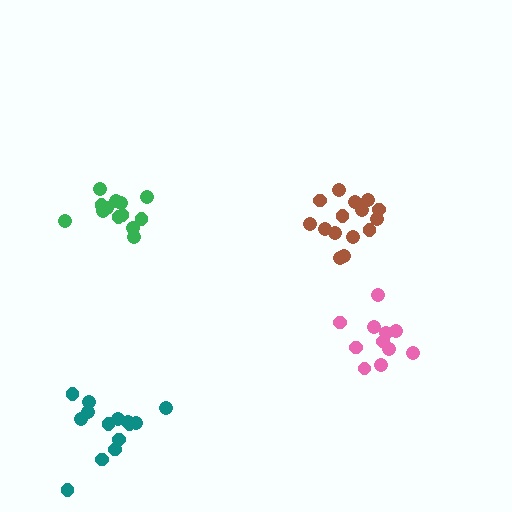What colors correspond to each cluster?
The clusters are colored: green, brown, teal, pink.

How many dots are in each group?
Group 1: 13 dots, Group 2: 15 dots, Group 3: 14 dots, Group 4: 11 dots (53 total).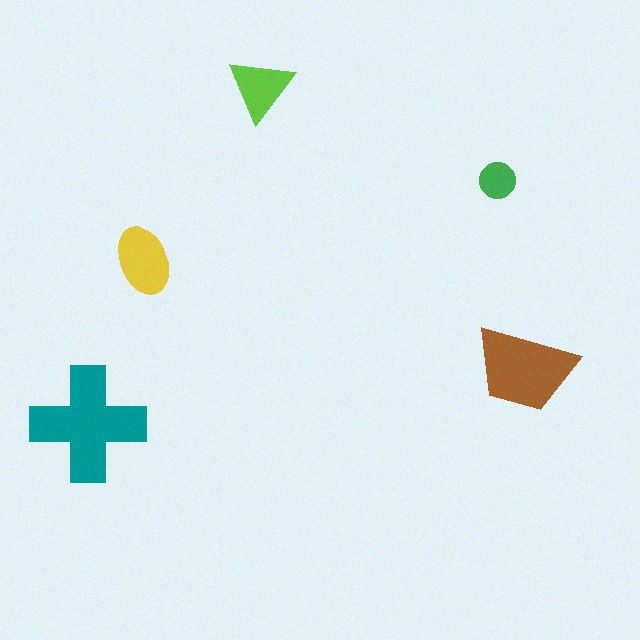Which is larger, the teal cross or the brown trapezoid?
The teal cross.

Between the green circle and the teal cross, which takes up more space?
The teal cross.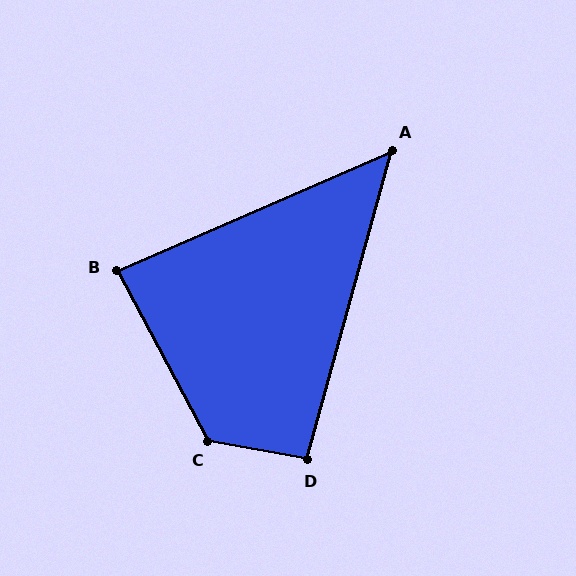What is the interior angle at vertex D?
Approximately 95 degrees (approximately right).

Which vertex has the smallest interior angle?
A, at approximately 51 degrees.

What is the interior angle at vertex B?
Approximately 85 degrees (approximately right).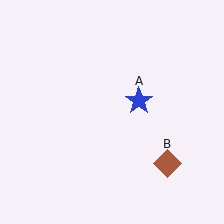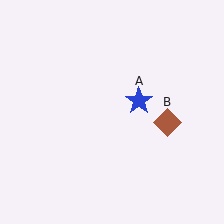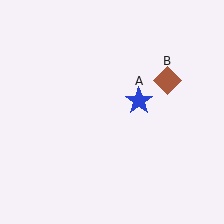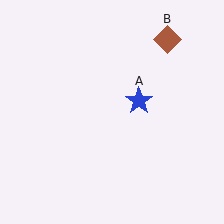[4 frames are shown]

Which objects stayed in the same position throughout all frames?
Blue star (object A) remained stationary.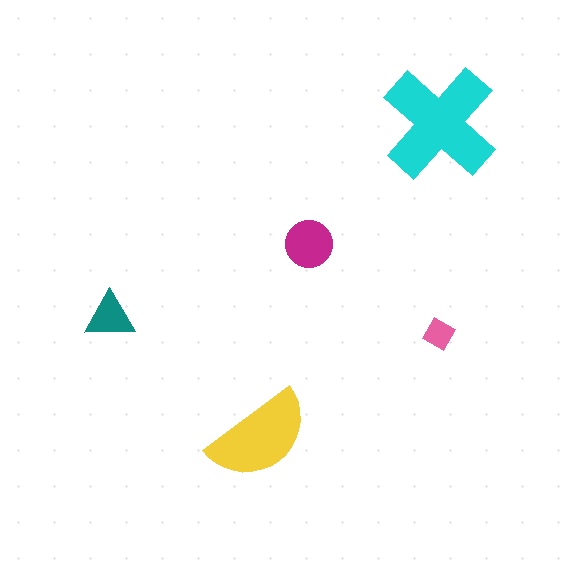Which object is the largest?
The cyan cross.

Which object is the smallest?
The pink diamond.